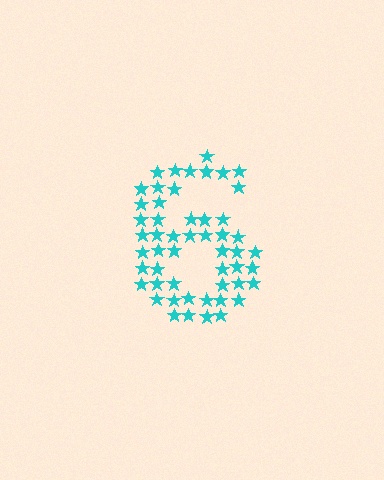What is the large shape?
The large shape is the digit 6.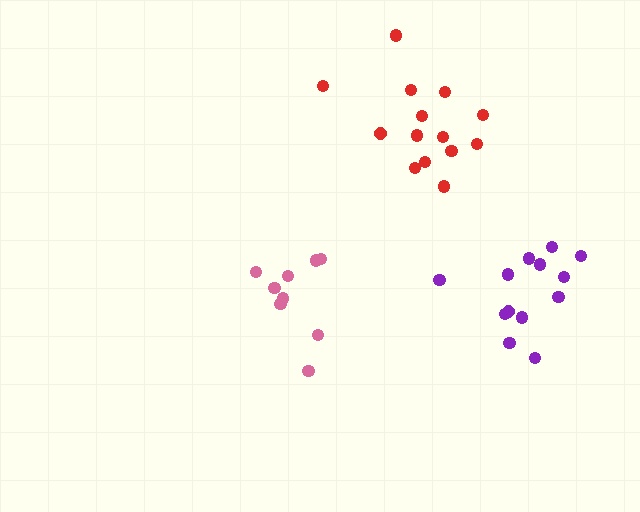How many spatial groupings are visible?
There are 3 spatial groupings.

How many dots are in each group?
Group 1: 9 dots, Group 2: 14 dots, Group 3: 13 dots (36 total).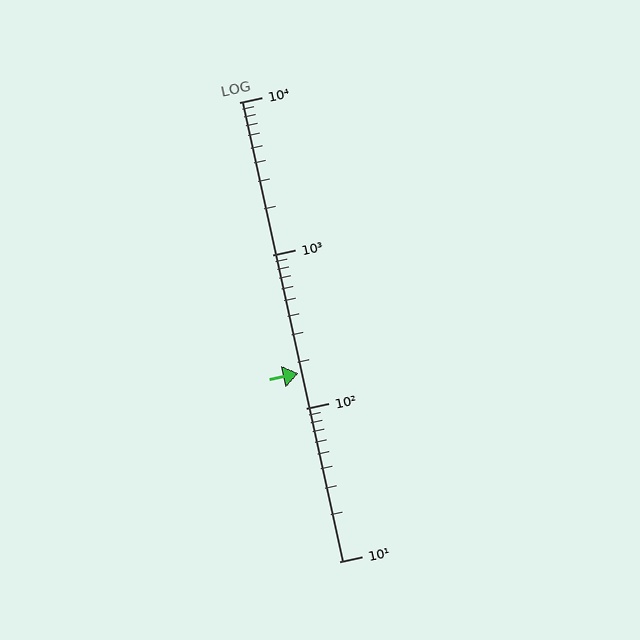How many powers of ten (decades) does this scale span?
The scale spans 3 decades, from 10 to 10000.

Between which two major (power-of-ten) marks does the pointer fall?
The pointer is between 100 and 1000.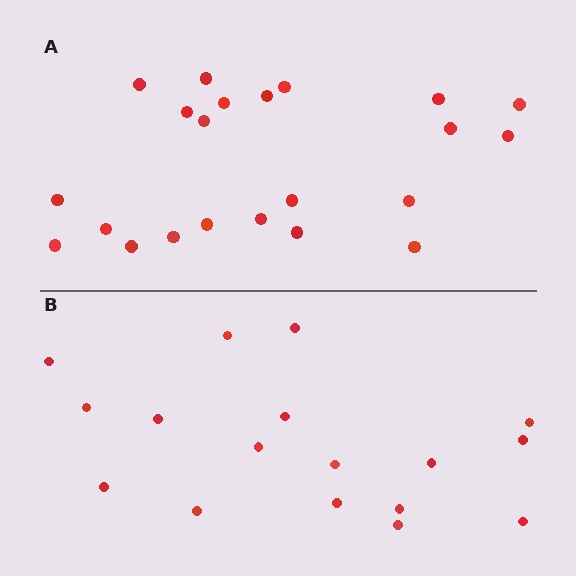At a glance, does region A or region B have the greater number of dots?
Region A (the top region) has more dots.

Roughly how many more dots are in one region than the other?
Region A has about 5 more dots than region B.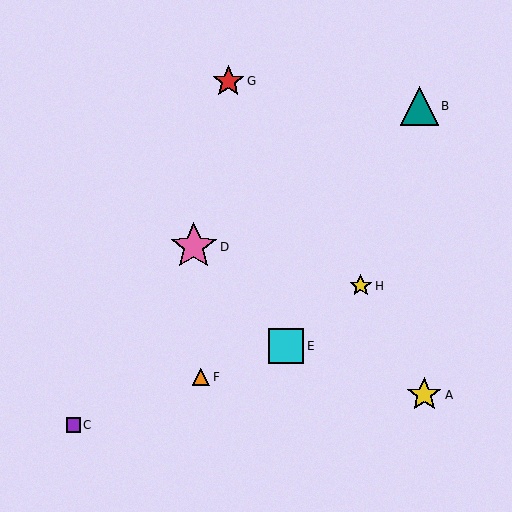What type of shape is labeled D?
Shape D is a pink star.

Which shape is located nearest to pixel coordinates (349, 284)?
The yellow star (labeled H) at (361, 286) is nearest to that location.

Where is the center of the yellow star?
The center of the yellow star is at (424, 395).